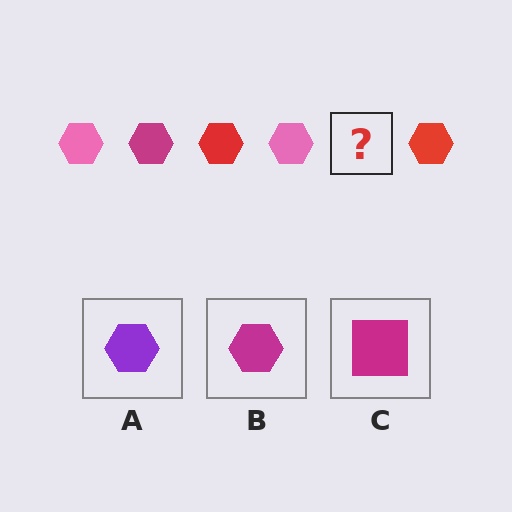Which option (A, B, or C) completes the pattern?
B.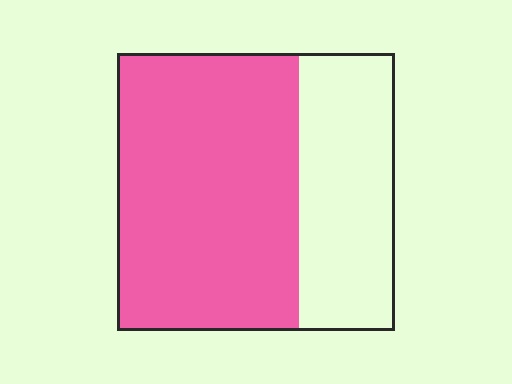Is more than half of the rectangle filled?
Yes.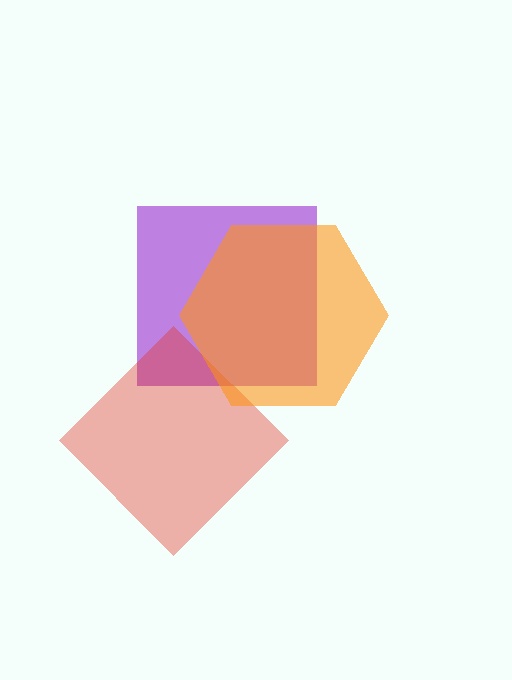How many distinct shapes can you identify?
There are 3 distinct shapes: a purple square, a red diamond, an orange hexagon.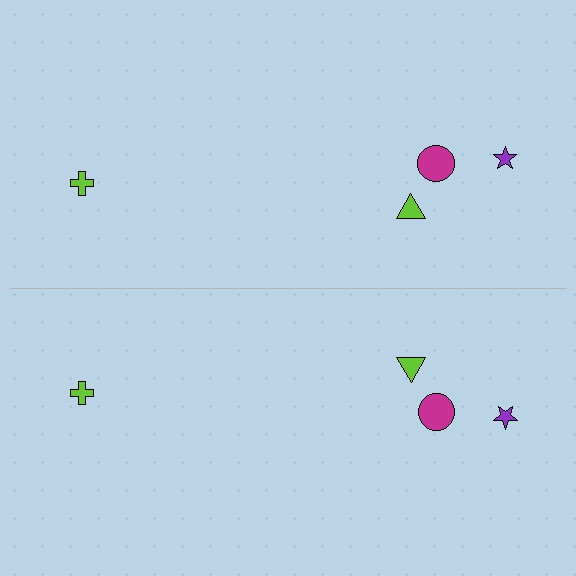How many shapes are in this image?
There are 8 shapes in this image.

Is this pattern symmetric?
Yes, this pattern has bilateral (reflection) symmetry.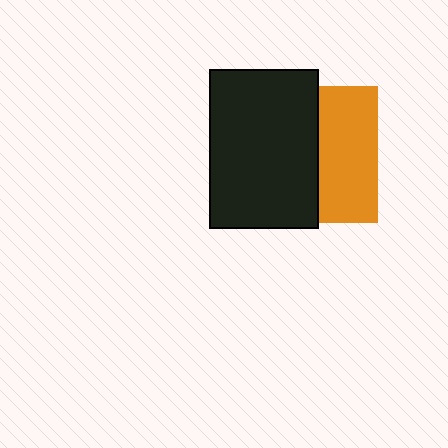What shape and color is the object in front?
The object in front is a black rectangle.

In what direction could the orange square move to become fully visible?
The orange square could move right. That would shift it out from behind the black rectangle entirely.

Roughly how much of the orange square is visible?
A small part of it is visible (roughly 43%).